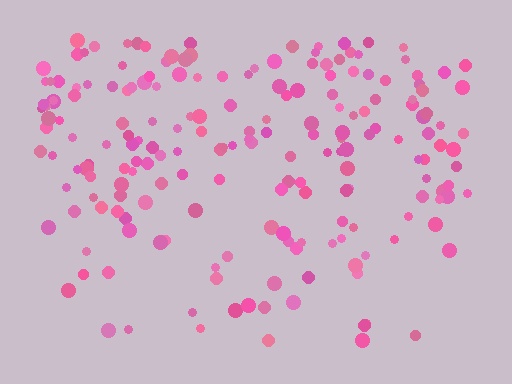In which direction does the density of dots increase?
From bottom to top, with the top side densest.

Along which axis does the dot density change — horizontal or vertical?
Vertical.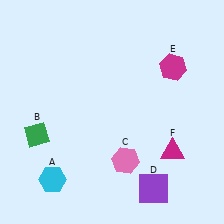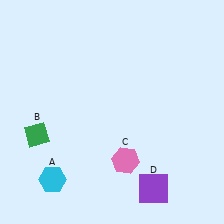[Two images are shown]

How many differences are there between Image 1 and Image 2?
There are 2 differences between the two images.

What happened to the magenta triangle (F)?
The magenta triangle (F) was removed in Image 2. It was in the bottom-right area of Image 1.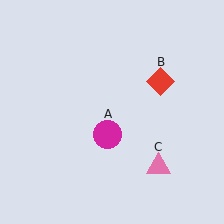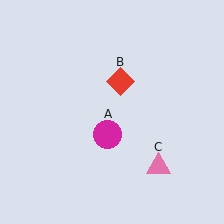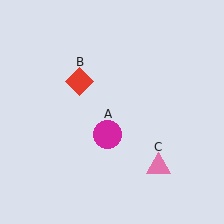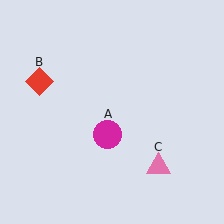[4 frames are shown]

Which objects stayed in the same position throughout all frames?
Magenta circle (object A) and pink triangle (object C) remained stationary.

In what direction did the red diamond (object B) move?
The red diamond (object B) moved left.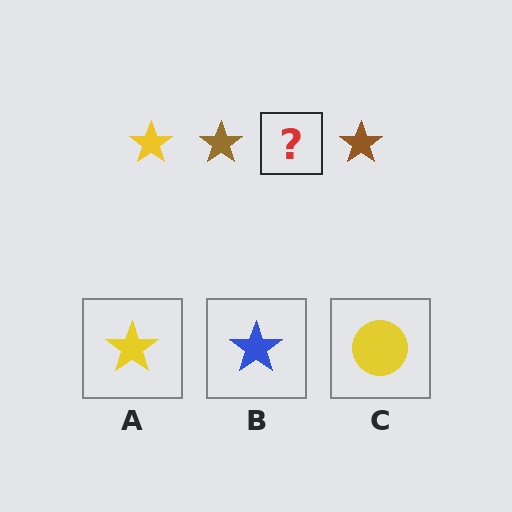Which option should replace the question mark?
Option A.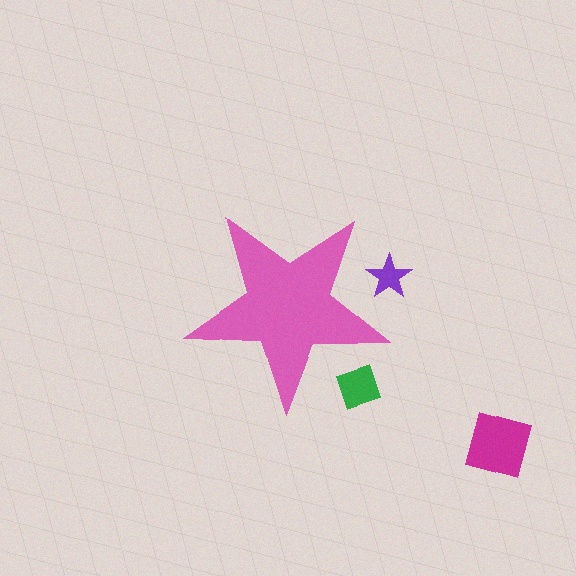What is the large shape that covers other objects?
A pink star.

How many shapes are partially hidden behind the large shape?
2 shapes are partially hidden.